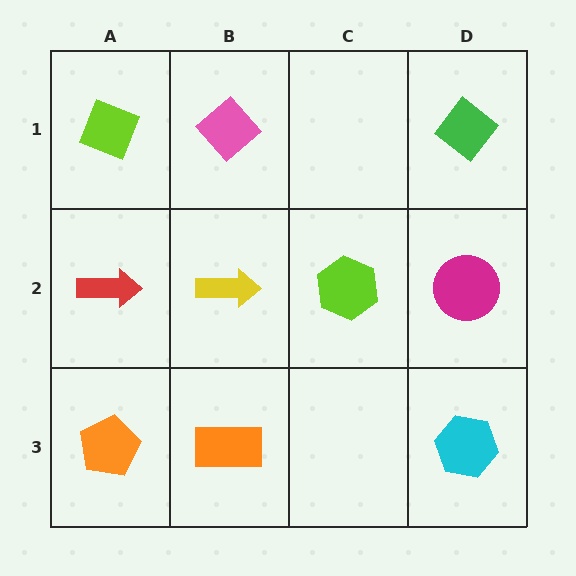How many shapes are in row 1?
3 shapes.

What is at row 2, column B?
A yellow arrow.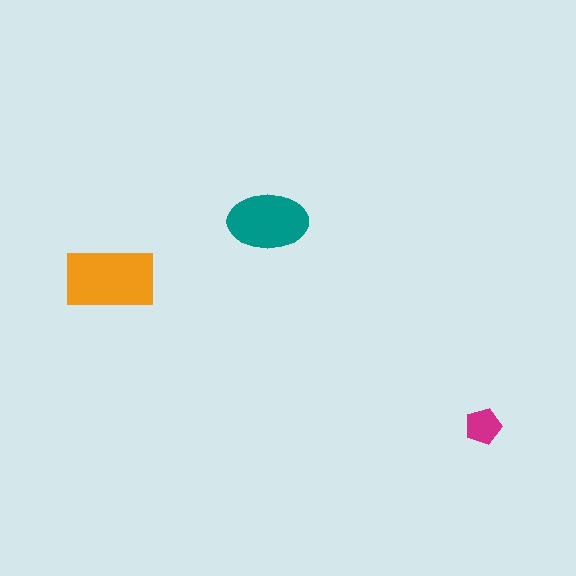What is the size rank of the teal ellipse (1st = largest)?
2nd.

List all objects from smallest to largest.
The magenta pentagon, the teal ellipse, the orange rectangle.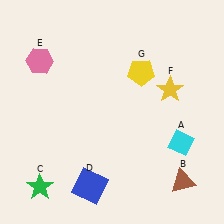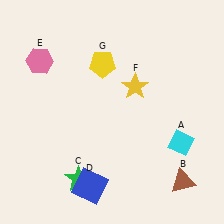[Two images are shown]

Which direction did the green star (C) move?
The green star (C) moved right.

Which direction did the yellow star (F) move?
The yellow star (F) moved left.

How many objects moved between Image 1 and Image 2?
3 objects moved between the two images.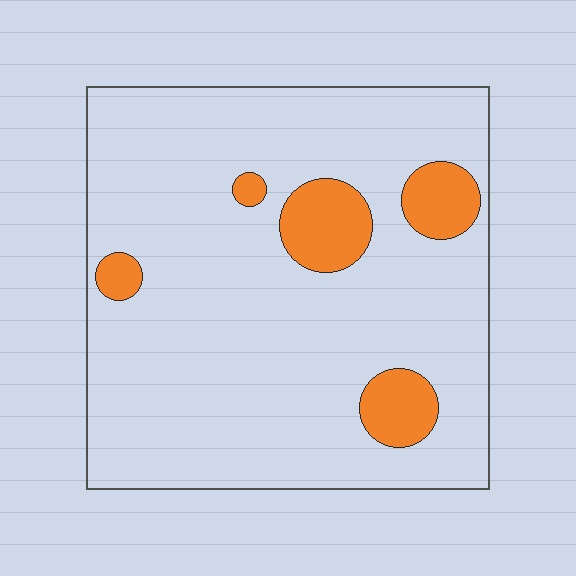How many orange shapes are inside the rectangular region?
5.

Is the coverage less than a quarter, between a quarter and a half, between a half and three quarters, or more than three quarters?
Less than a quarter.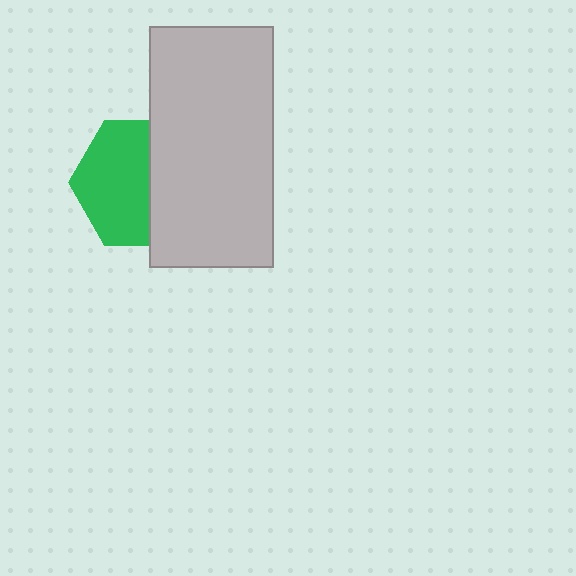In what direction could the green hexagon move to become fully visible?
The green hexagon could move left. That would shift it out from behind the light gray rectangle entirely.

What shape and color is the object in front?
The object in front is a light gray rectangle.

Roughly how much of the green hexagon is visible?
About half of it is visible (roughly 59%).